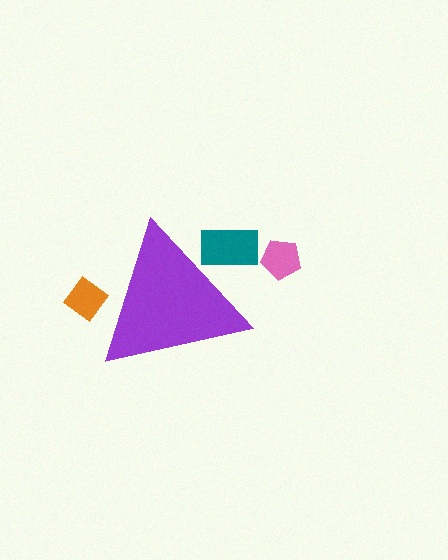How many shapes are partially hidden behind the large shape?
2 shapes are partially hidden.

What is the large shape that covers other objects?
A purple triangle.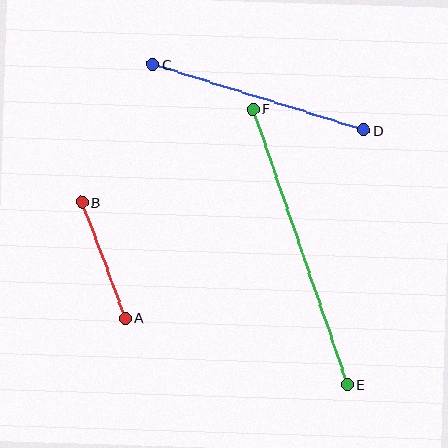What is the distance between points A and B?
The distance is approximately 124 pixels.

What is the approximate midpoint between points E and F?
The midpoint is at approximately (300, 247) pixels.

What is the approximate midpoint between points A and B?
The midpoint is at approximately (103, 260) pixels.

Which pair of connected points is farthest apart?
Points E and F are farthest apart.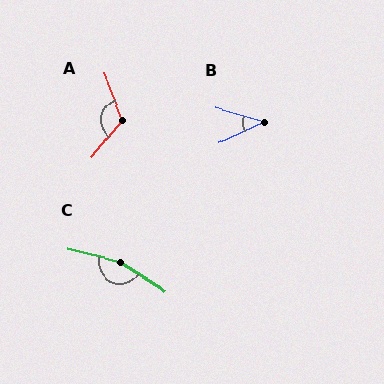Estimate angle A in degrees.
Approximately 119 degrees.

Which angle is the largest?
C, at approximately 161 degrees.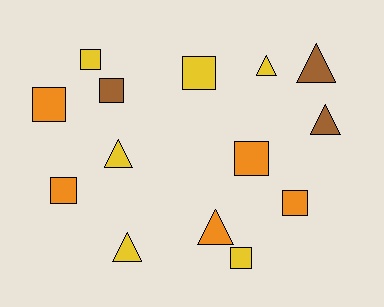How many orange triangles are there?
There is 1 orange triangle.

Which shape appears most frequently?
Square, with 8 objects.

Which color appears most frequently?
Yellow, with 6 objects.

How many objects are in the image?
There are 14 objects.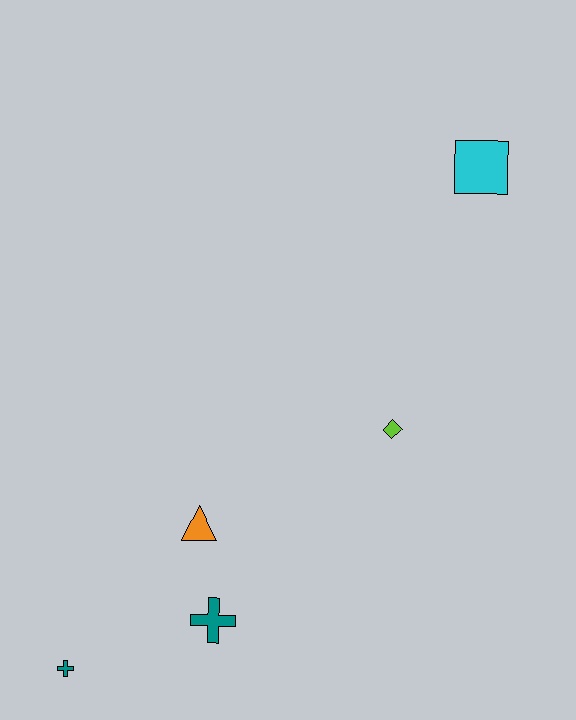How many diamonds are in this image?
There is 1 diamond.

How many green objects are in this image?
There are no green objects.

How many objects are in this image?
There are 5 objects.